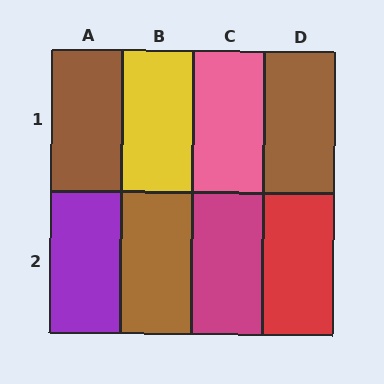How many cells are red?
1 cell is red.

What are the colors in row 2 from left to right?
Purple, brown, magenta, red.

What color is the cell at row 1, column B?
Yellow.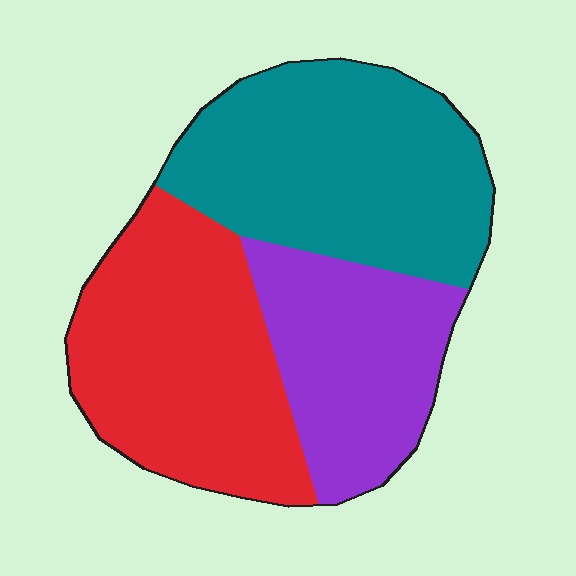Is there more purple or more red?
Red.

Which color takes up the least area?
Purple, at roughly 25%.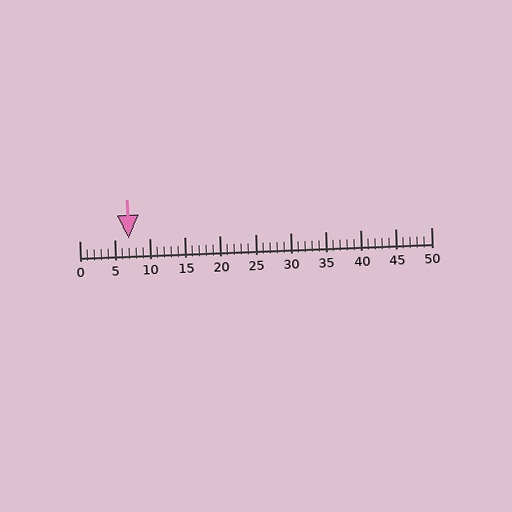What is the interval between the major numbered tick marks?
The major tick marks are spaced 5 units apart.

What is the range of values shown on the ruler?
The ruler shows values from 0 to 50.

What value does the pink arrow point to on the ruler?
The pink arrow points to approximately 7.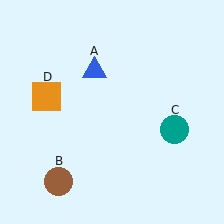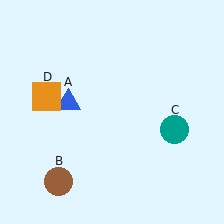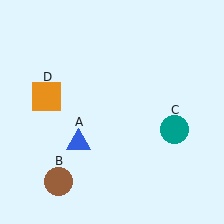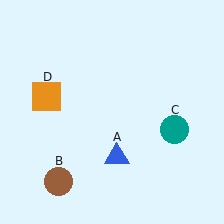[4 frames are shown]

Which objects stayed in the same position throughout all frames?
Brown circle (object B) and teal circle (object C) and orange square (object D) remained stationary.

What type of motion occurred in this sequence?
The blue triangle (object A) rotated counterclockwise around the center of the scene.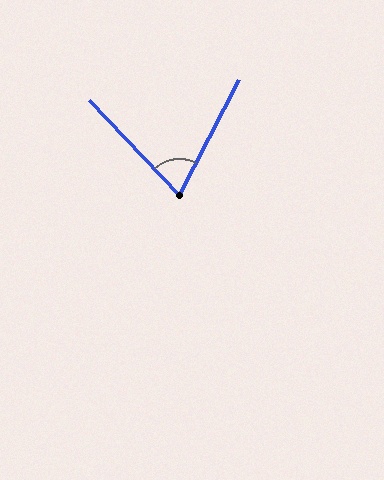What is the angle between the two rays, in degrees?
Approximately 71 degrees.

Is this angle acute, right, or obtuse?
It is acute.